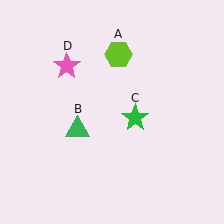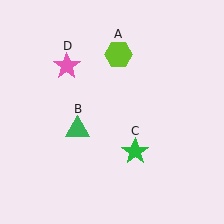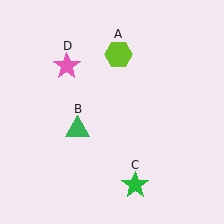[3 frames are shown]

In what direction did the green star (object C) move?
The green star (object C) moved down.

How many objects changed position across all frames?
1 object changed position: green star (object C).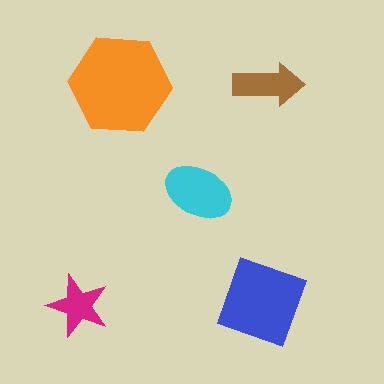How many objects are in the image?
There are 5 objects in the image.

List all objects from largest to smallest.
The orange hexagon, the blue diamond, the cyan ellipse, the brown arrow, the magenta star.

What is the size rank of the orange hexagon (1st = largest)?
1st.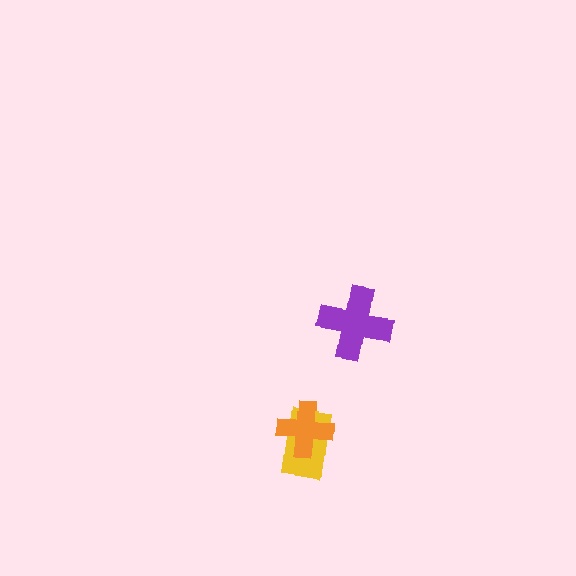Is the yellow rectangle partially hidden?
Yes, it is partially covered by another shape.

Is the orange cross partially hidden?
No, no other shape covers it.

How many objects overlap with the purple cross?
0 objects overlap with the purple cross.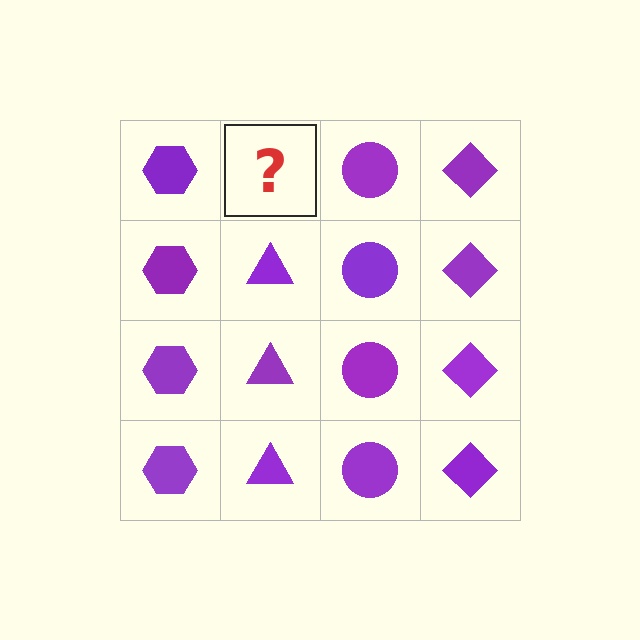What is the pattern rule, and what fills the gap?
The rule is that each column has a consistent shape. The gap should be filled with a purple triangle.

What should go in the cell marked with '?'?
The missing cell should contain a purple triangle.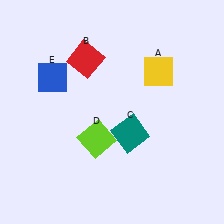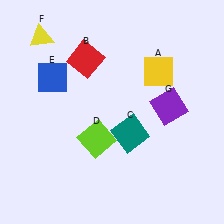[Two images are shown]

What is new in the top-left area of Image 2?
A yellow triangle (F) was added in the top-left area of Image 2.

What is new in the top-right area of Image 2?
A purple square (G) was added in the top-right area of Image 2.